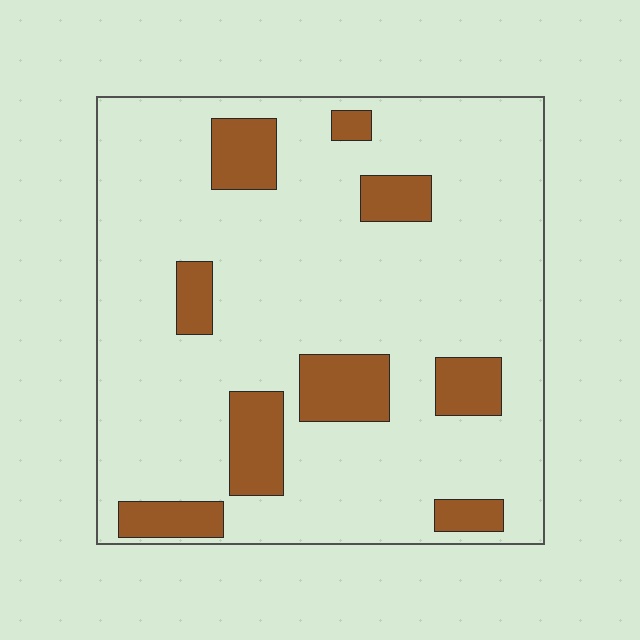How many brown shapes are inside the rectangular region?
9.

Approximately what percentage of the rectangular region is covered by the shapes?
Approximately 15%.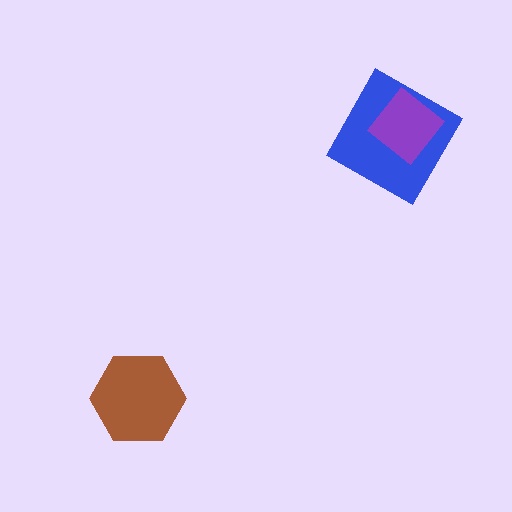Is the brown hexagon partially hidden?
No, no other shape covers it.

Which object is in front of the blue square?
The purple diamond is in front of the blue square.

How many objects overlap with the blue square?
1 object overlaps with the blue square.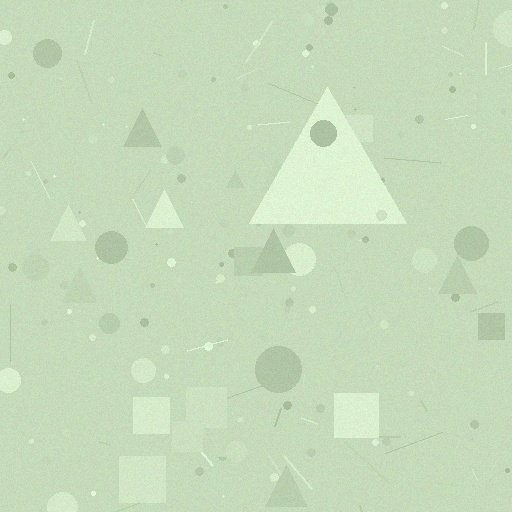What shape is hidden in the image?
A triangle is hidden in the image.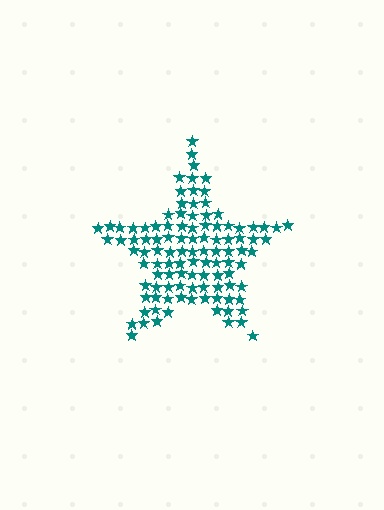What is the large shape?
The large shape is a star.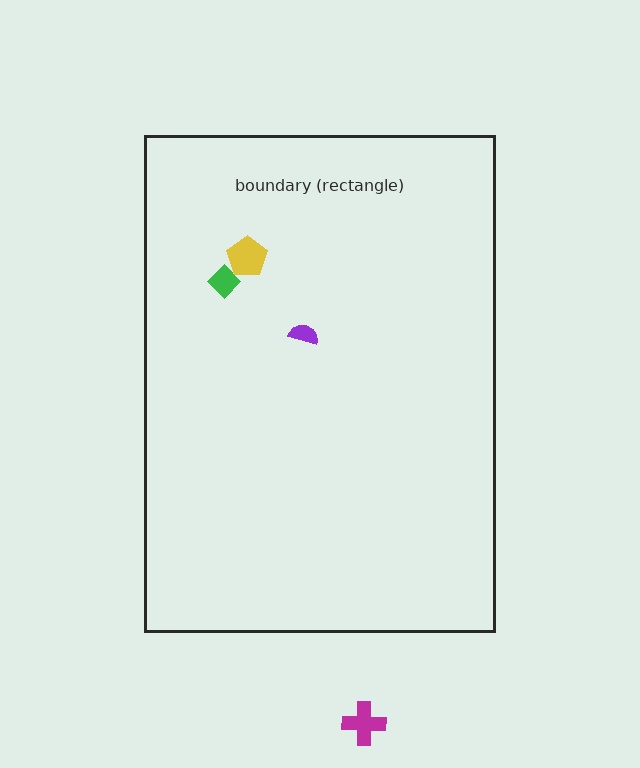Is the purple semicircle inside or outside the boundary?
Inside.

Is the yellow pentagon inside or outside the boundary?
Inside.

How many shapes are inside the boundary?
3 inside, 1 outside.